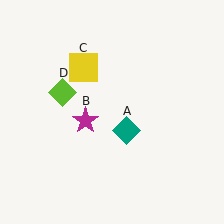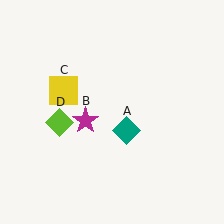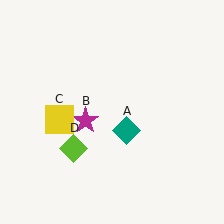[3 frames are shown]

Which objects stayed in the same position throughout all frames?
Teal diamond (object A) and magenta star (object B) remained stationary.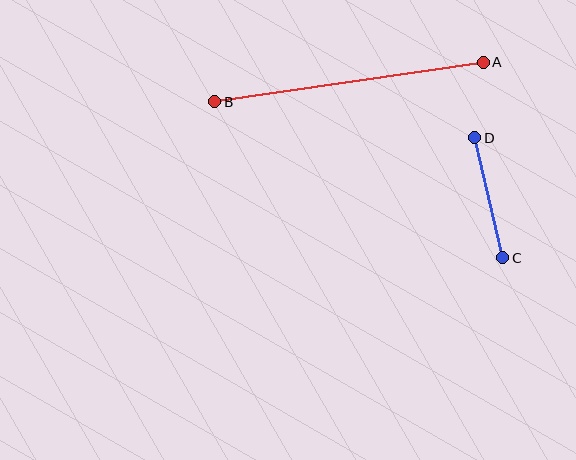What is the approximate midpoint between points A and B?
The midpoint is at approximately (349, 82) pixels.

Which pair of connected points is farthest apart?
Points A and B are farthest apart.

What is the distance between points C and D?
The distance is approximately 124 pixels.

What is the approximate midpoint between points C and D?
The midpoint is at approximately (489, 198) pixels.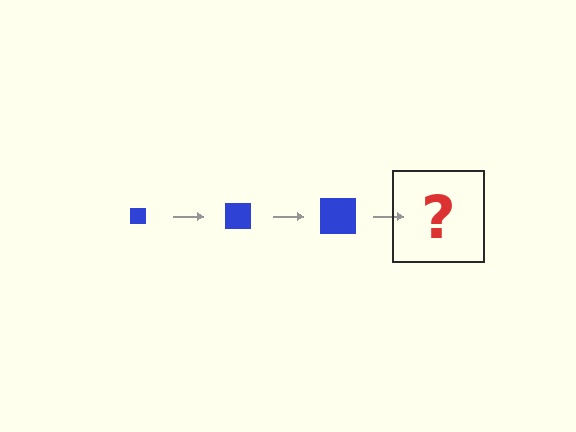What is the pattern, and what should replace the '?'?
The pattern is that the square gets progressively larger each step. The '?' should be a blue square, larger than the previous one.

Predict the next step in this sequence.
The next step is a blue square, larger than the previous one.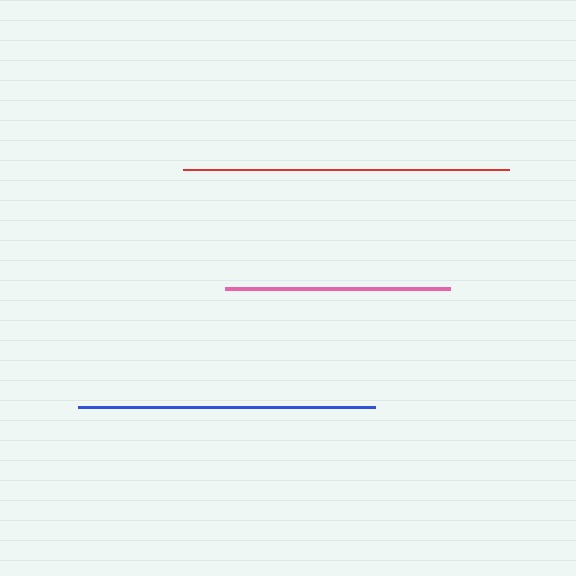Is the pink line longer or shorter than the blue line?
The blue line is longer than the pink line.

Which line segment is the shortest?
The pink line is the shortest at approximately 225 pixels.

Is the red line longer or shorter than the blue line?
The red line is longer than the blue line.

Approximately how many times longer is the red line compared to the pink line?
The red line is approximately 1.5 times the length of the pink line.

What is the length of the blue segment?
The blue segment is approximately 297 pixels long.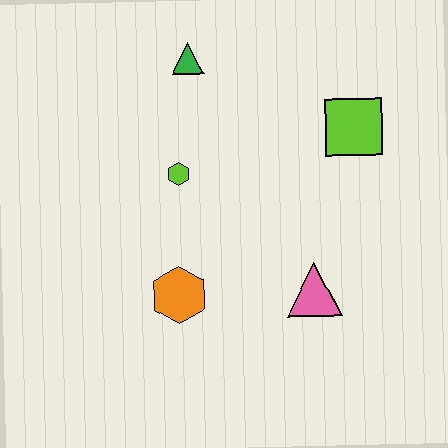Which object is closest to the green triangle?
The lime hexagon is closest to the green triangle.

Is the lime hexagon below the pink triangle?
No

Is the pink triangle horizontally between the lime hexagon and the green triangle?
No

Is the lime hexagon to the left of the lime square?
Yes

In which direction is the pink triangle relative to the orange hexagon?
The pink triangle is to the right of the orange hexagon.